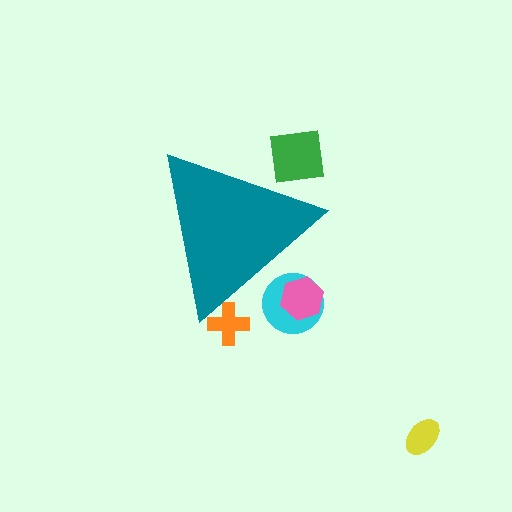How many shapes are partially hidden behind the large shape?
4 shapes are partially hidden.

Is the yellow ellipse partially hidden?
No, the yellow ellipse is fully visible.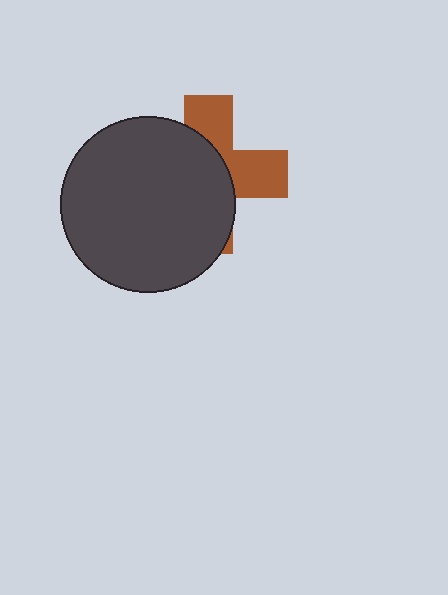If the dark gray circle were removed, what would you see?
You would see the complete brown cross.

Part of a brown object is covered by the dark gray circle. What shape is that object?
It is a cross.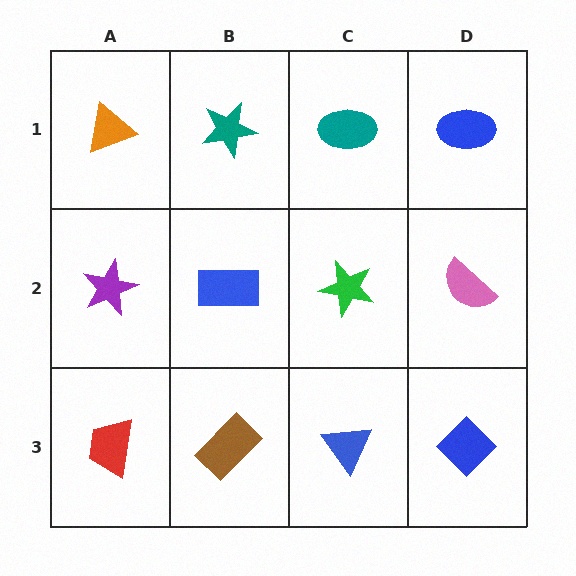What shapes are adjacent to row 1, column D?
A pink semicircle (row 2, column D), a teal ellipse (row 1, column C).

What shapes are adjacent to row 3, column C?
A green star (row 2, column C), a brown rectangle (row 3, column B), a blue diamond (row 3, column D).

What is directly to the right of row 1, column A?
A teal star.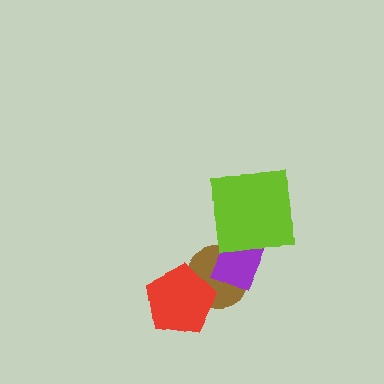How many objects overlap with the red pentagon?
1 object overlaps with the red pentagon.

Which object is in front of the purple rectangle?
The lime square is in front of the purple rectangle.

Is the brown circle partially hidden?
Yes, it is partially covered by another shape.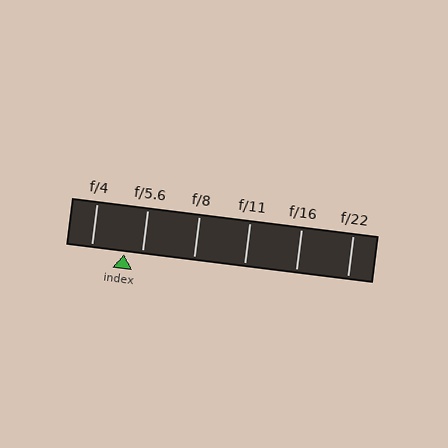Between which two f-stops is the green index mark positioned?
The index mark is between f/4 and f/5.6.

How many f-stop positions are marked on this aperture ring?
There are 6 f-stop positions marked.